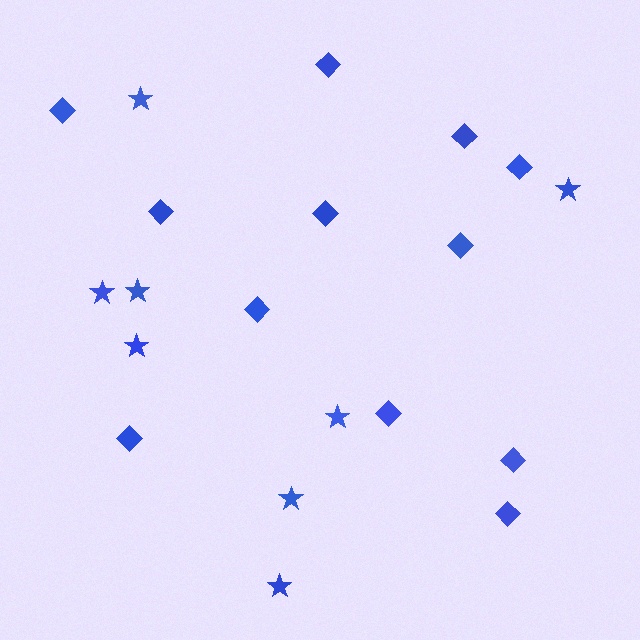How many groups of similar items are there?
There are 2 groups: one group of diamonds (12) and one group of stars (8).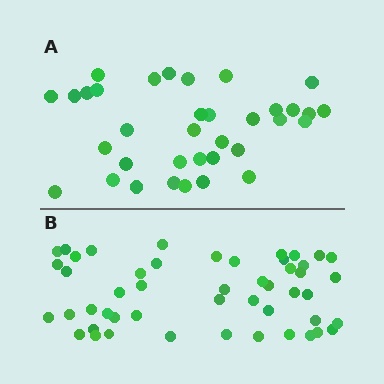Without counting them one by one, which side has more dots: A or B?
Region B (the bottom region) has more dots.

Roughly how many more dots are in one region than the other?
Region B has approximately 15 more dots than region A.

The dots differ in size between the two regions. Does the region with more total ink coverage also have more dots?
No. Region A has more total ink coverage because its dots are larger, but region B actually contains more individual dots. Total area can be misleading — the number of items is what matters here.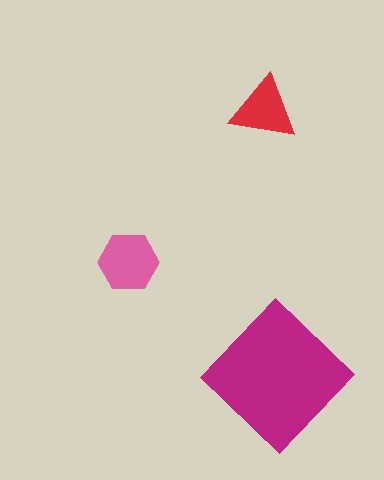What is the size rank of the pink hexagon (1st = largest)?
2nd.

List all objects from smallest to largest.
The red triangle, the pink hexagon, the magenta diamond.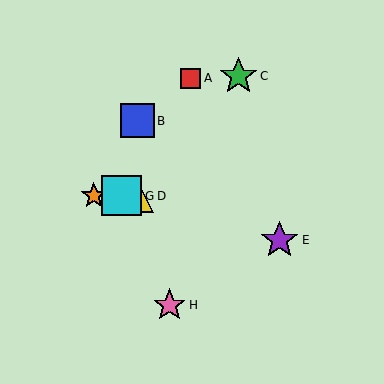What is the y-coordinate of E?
Object E is at y≈240.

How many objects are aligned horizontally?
3 objects (D, F, G) are aligned horizontally.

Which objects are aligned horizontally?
Objects D, F, G are aligned horizontally.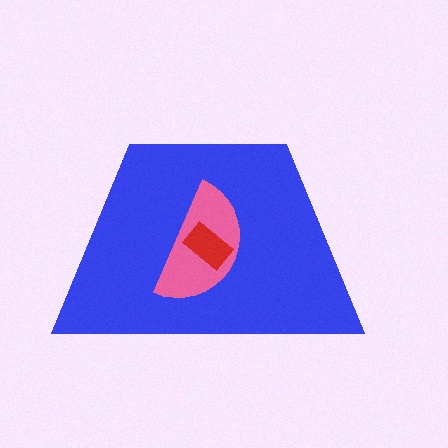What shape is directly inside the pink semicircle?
The red rectangle.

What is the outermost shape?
The blue trapezoid.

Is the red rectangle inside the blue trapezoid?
Yes.